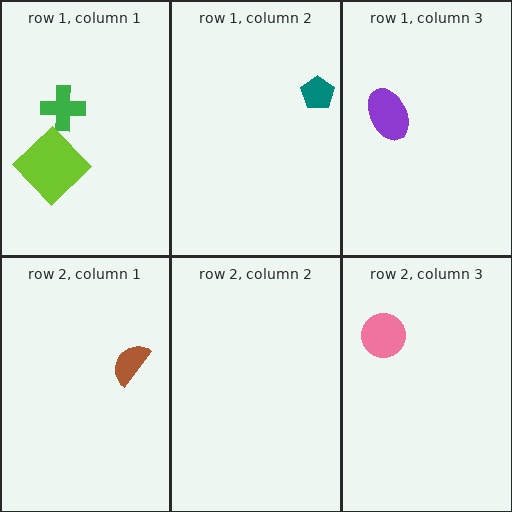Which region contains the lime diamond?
The row 1, column 1 region.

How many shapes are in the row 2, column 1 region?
1.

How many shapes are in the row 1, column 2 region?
1.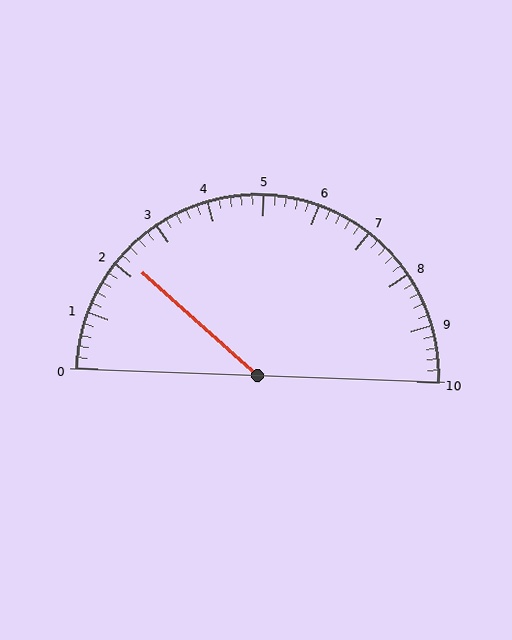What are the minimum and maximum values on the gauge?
The gauge ranges from 0 to 10.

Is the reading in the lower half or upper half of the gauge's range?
The reading is in the lower half of the range (0 to 10).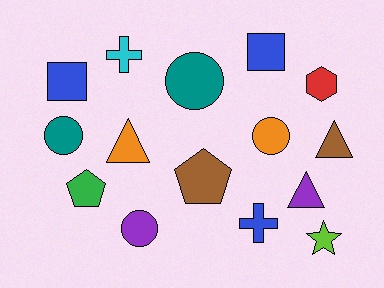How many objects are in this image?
There are 15 objects.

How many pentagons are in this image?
There are 2 pentagons.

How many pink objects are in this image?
There are no pink objects.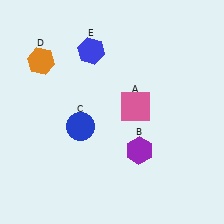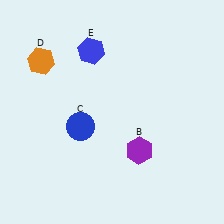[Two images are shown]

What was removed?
The pink square (A) was removed in Image 2.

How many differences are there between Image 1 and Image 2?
There is 1 difference between the two images.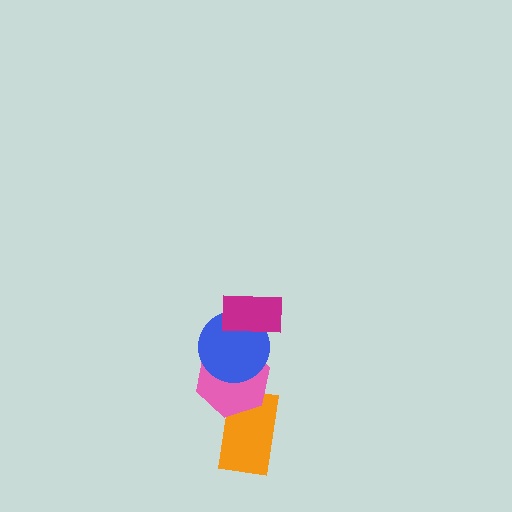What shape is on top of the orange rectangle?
The pink hexagon is on top of the orange rectangle.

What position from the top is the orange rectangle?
The orange rectangle is 4th from the top.